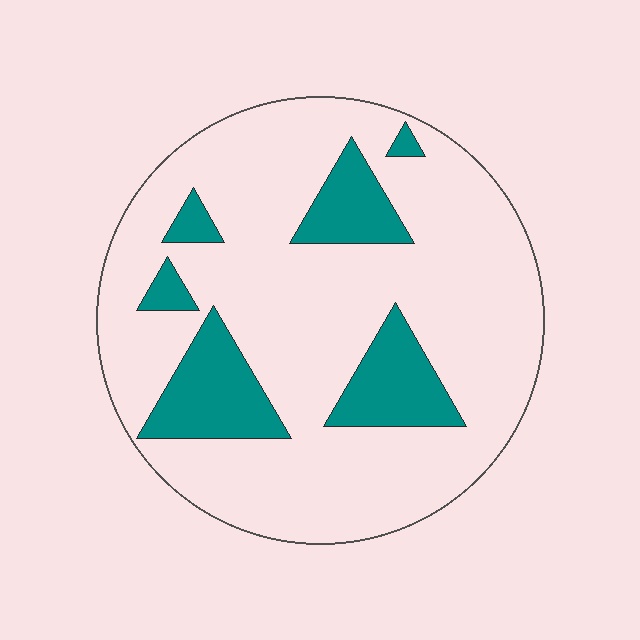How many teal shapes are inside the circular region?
6.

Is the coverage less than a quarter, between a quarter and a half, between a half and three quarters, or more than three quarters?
Less than a quarter.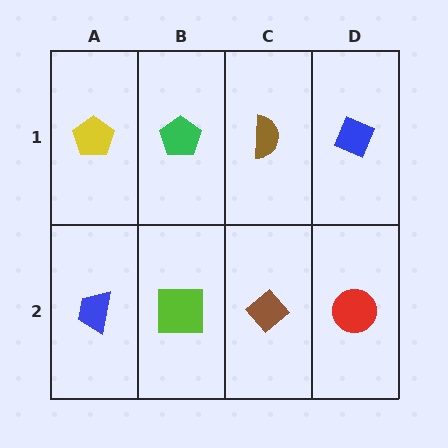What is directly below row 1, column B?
A lime square.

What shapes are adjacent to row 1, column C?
A brown diamond (row 2, column C), a green pentagon (row 1, column B), a blue diamond (row 1, column D).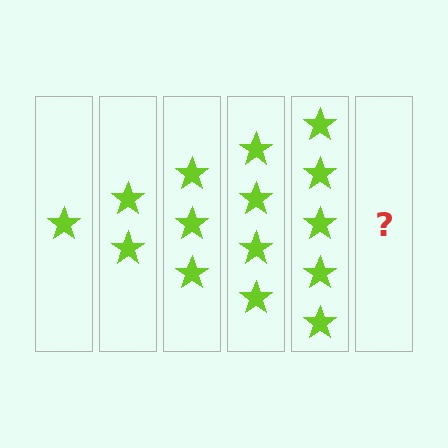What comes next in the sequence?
The next element should be 6 stars.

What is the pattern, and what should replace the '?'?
The pattern is that each step adds one more star. The '?' should be 6 stars.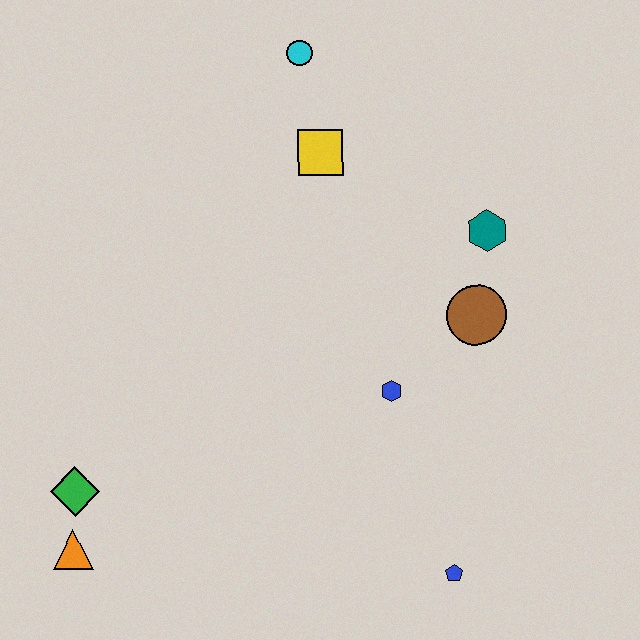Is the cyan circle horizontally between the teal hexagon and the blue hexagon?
No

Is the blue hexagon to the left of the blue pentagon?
Yes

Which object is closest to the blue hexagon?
The brown circle is closest to the blue hexagon.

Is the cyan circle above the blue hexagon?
Yes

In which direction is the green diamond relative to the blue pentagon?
The green diamond is to the left of the blue pentagon.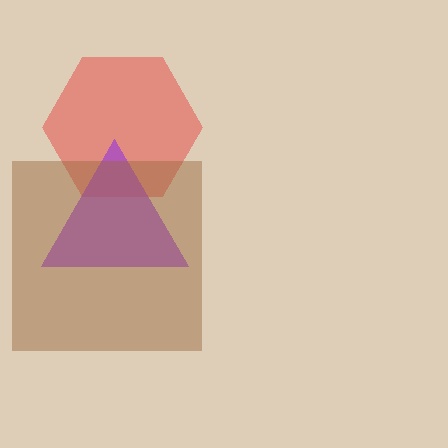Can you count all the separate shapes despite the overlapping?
Yes, there are 3 separate shapes.